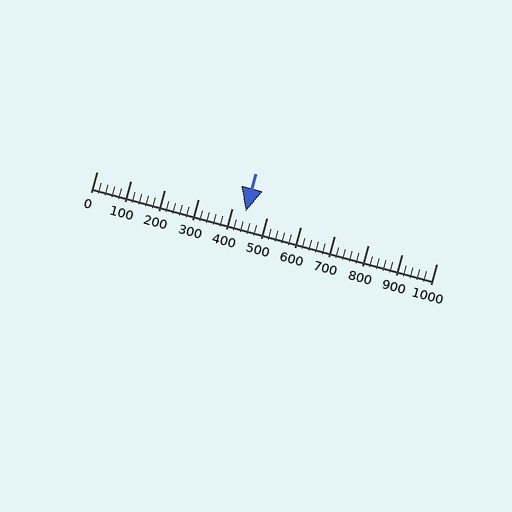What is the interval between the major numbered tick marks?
The major tick marks are spaced 100 units apart.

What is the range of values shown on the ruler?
The ruler shows values from 0 to 1000.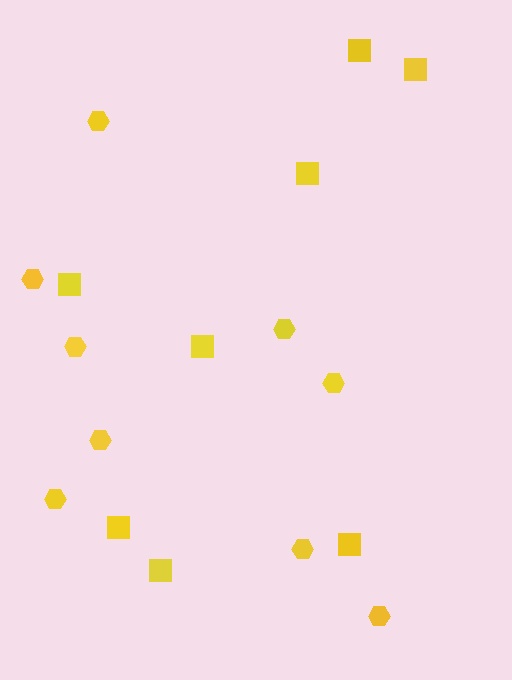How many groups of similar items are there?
There are 2 groups: one group of hexagons (9) and one group of squares (8).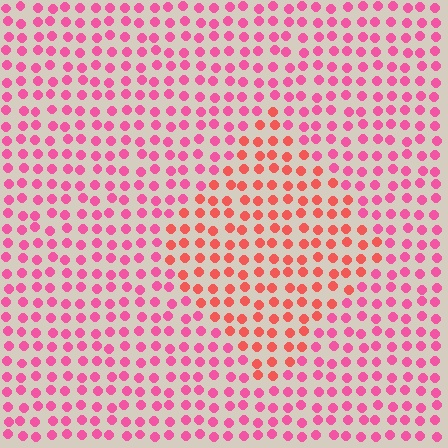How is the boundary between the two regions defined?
The boundary is defined purely by a slight shift in hue (about 31 degrees). Spacing, size, and orientation are identical on both sides.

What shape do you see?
I see a diamond.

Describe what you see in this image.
The image is filled with small pink elements in a uniform arrangement. A diamond-shaped region is visible where the elements are tinted to a slightly different hue, forming a subtle color boundary.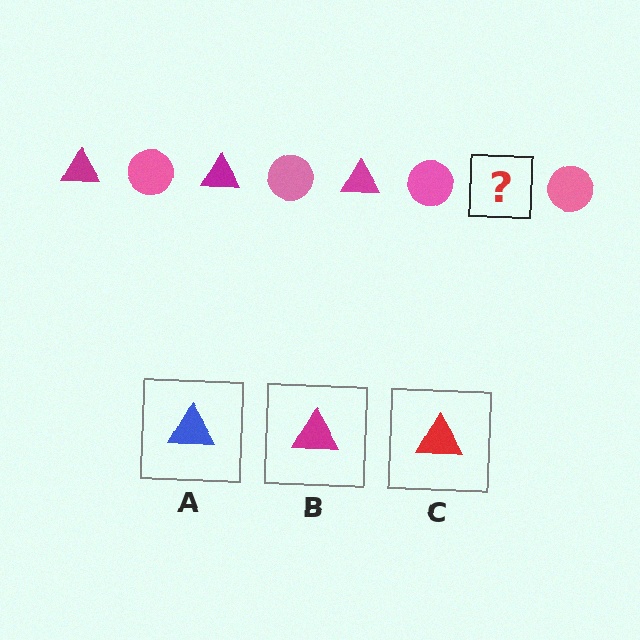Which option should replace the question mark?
Option B.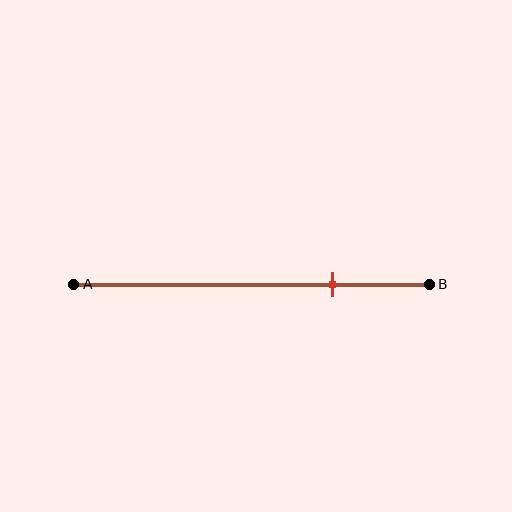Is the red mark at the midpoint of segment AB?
No, the mark is at about 75% from A, not at the 50% midpoint.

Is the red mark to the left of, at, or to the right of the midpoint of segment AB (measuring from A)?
The red mark is to the right of the midpoint of segment AB.